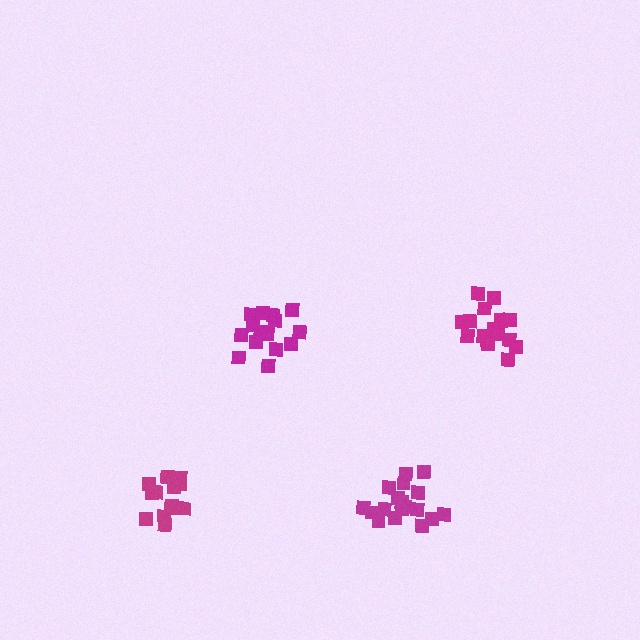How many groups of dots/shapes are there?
There are 4 groups.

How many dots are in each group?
Group 1: 17 dots, Group 2: 18 dots, Group 3: 13 dots, Group 4: 16 dots (64 total).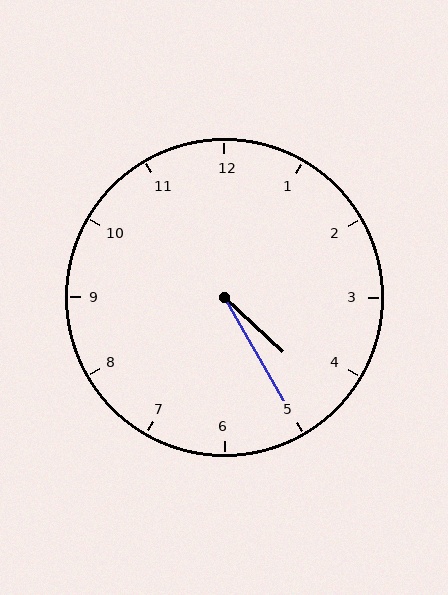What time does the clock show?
4:25.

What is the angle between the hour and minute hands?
Approximately 18 degrees.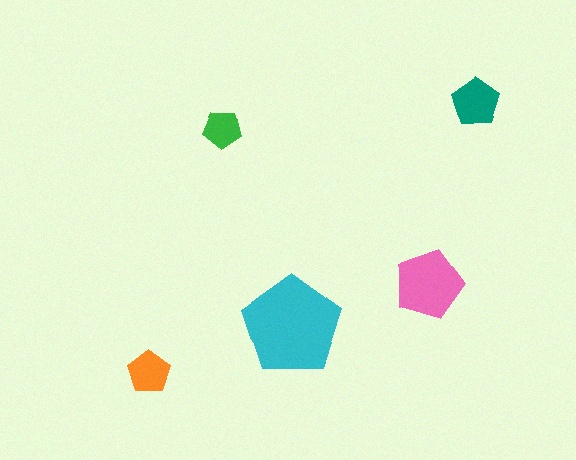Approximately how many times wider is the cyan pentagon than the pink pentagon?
About 1.5 times wider.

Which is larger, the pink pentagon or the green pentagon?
The pink one.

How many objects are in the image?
There are 5 objects in the image.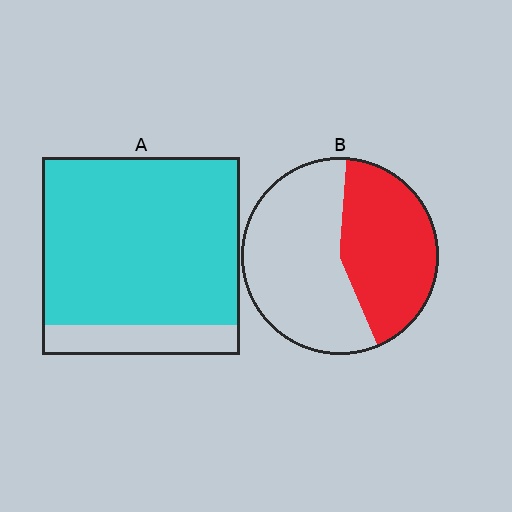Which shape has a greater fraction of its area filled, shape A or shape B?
Shape A.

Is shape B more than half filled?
No.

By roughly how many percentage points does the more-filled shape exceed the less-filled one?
By roughly 40 percentage points (A over B).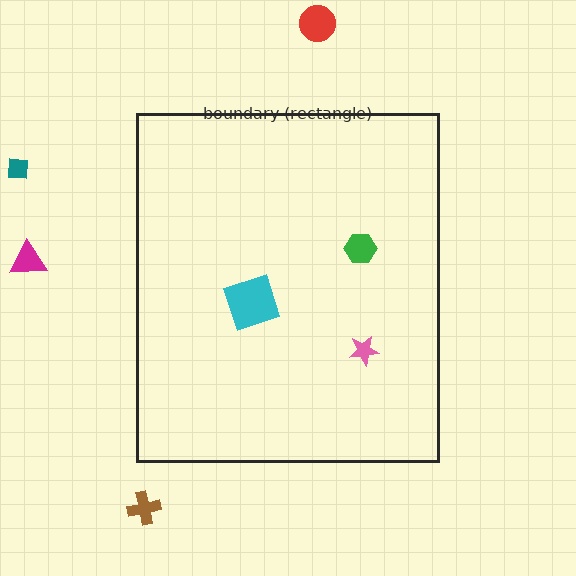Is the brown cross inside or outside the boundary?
Outside.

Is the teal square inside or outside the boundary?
Outside.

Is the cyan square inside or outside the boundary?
Inside.